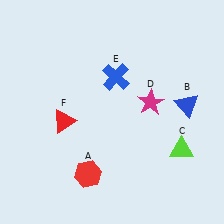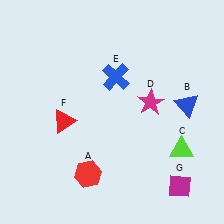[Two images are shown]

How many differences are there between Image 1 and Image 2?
There is 1 difference between the two images.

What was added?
A magenta diamond (G) was added in Image 2.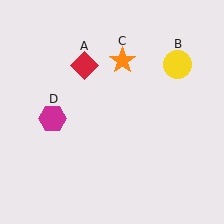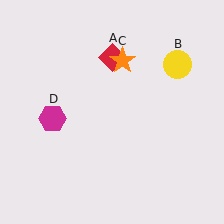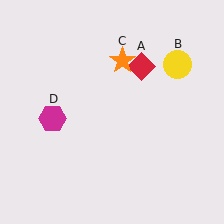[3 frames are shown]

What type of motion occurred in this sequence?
The red diamond (object A) rotated clockwise around the center of the scene.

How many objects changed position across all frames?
1 object changed position: red diamond (object A).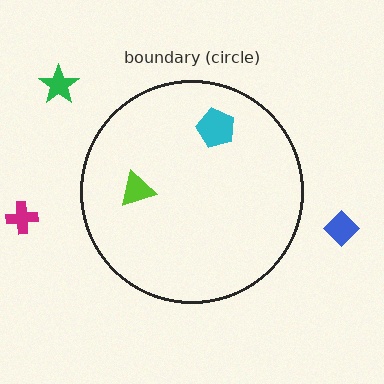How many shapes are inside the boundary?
2 inside, 3 outside.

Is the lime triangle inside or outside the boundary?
Inside.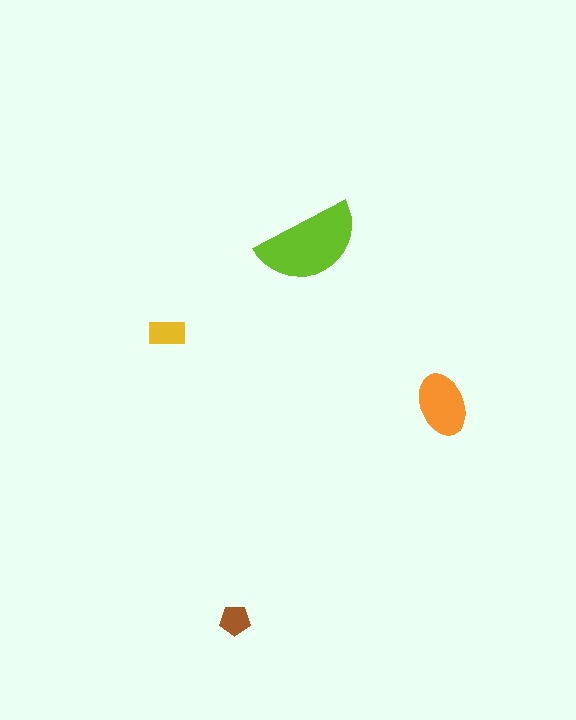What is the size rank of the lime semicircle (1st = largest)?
1st.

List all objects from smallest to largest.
The brown pentagon, the yellow rectangle, the orange ellipse, the lime semicircle.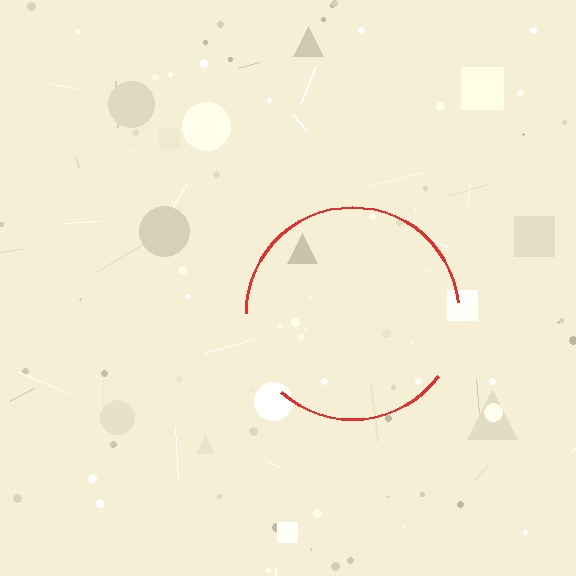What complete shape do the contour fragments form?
The contour fragments form a circle.